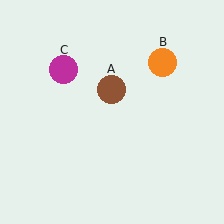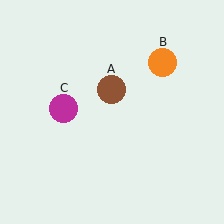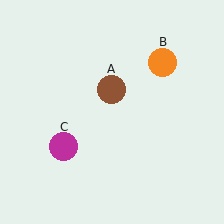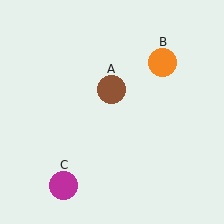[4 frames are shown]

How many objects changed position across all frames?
1 object changed position: magenta circle (object C).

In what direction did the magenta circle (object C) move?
The magenta circle (object C) moved down.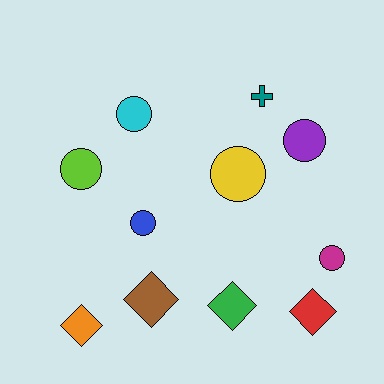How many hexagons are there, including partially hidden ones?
There are no hexagons.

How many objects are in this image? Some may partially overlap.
There are 11 objects.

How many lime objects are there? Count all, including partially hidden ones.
There is 1 lime object.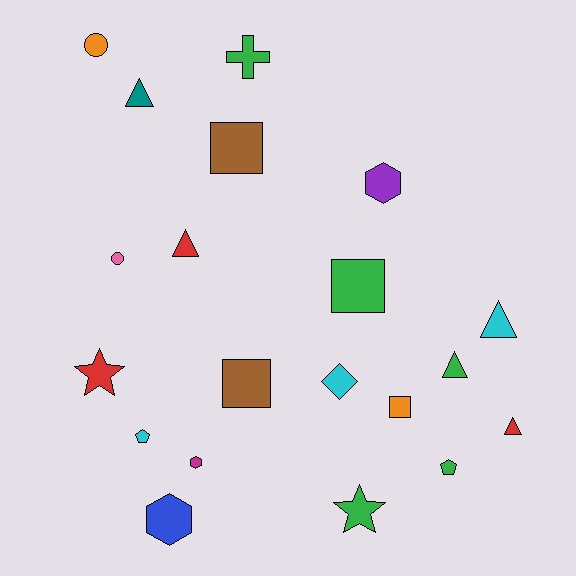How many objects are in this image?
There are 20 objects.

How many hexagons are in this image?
There are 3 hexagons.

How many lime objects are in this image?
There are no lime objects.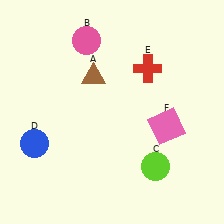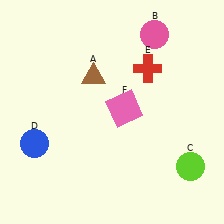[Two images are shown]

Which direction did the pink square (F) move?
The pink square (F) moved left.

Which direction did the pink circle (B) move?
The pink circle (B) moved right.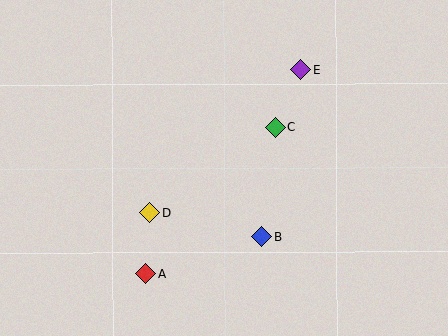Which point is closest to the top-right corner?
Point E is closest to the top-right corner.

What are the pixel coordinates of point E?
Point E is at (300, 70).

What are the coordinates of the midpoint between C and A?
The midpoint between C and A is at (211, 201).